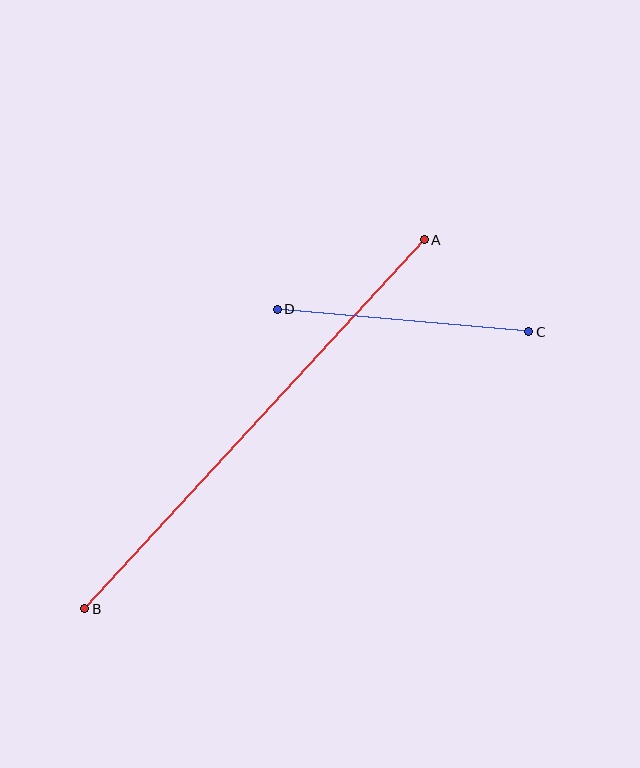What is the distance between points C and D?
The distance is approximately 252 pixels.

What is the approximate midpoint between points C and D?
The midpoint is at approximately (403, 320) pixels.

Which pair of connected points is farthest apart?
Points A and B are farthest apart.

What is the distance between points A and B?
The distance is approximately 501 pixels.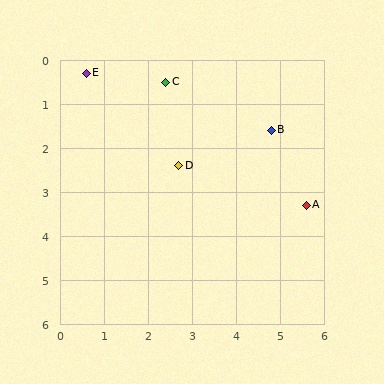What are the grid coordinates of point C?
Point C is at approximately (2.4, 0.5).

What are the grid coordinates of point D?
Point D is at approximately (2.7, 2.4).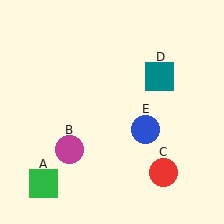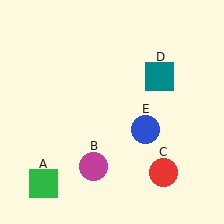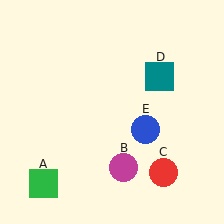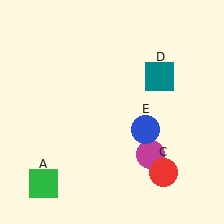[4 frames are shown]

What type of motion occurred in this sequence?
The magenta circle (object B) rotated counterclockwise around the center of the scene.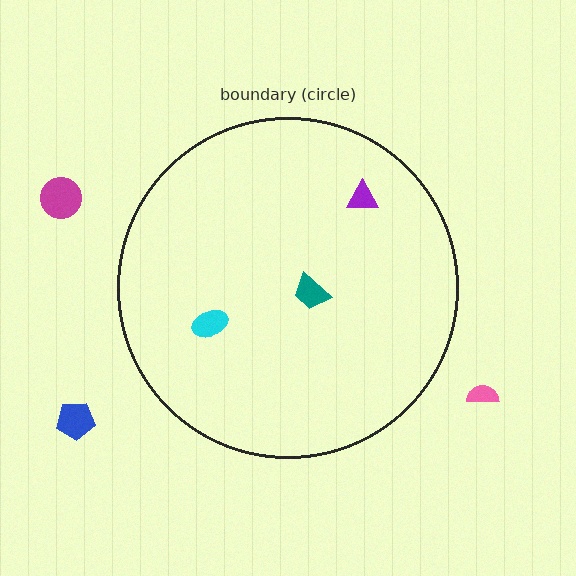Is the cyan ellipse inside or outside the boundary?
Inside.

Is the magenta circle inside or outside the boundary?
Outside.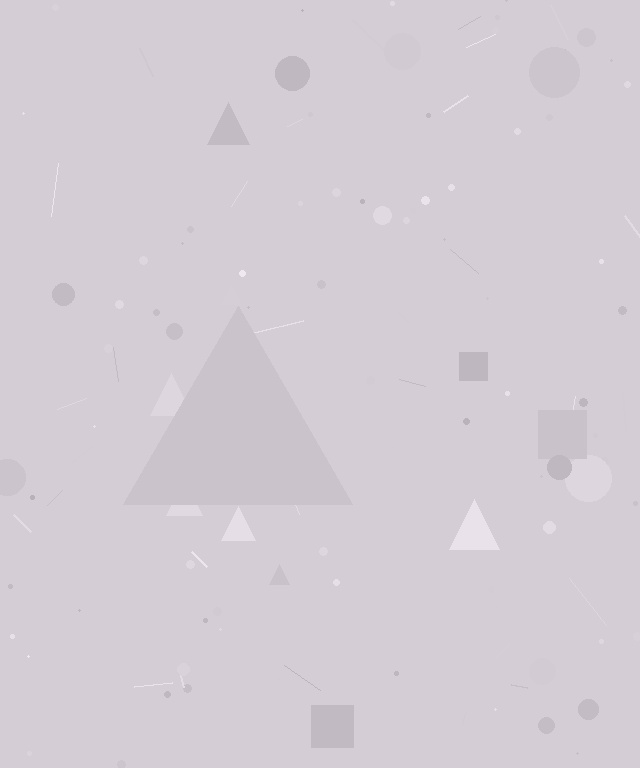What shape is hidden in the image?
A triangle is hidden in the image.